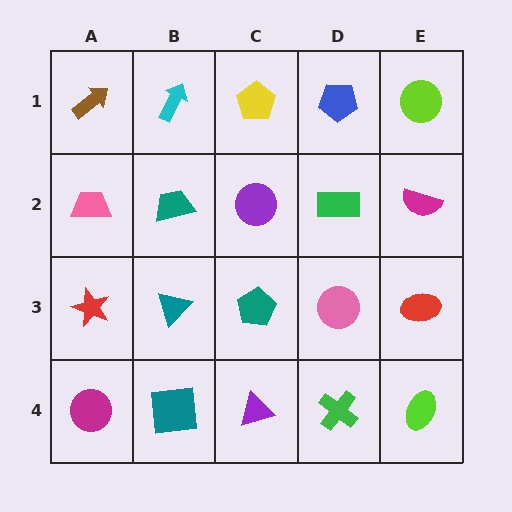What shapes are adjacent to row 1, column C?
A purple circle (row 2, column C), a cyan arrow (row 1, column B), a blue pentagon (row 1, column D).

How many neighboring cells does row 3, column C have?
4.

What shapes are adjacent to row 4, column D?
A pink circle (row 3, column D), a purple triangle (row 4, column C), a lime ellipse (row 4, column E).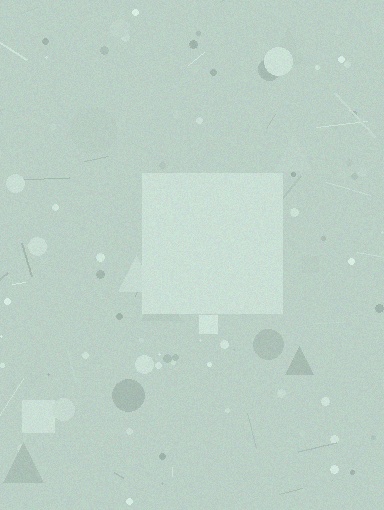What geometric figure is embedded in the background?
A square is embedded in the background.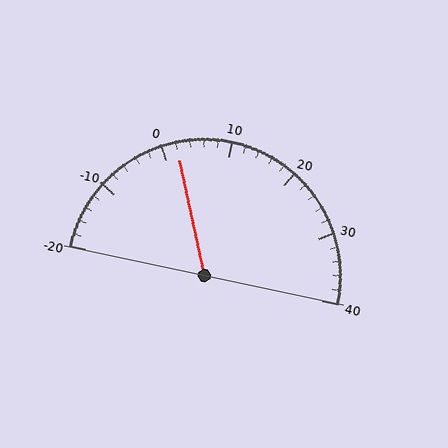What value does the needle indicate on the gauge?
The needle indicates approximately 2.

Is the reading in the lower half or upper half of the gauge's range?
The reading is in the lower half of the range (-20 to 40).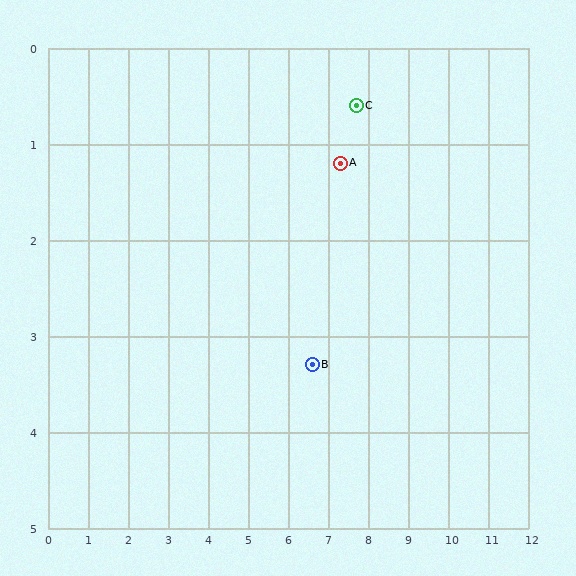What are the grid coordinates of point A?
Point A is at approximately (7.3, 1.2).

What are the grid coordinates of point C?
Point C is at approximately (7.7, 0.6).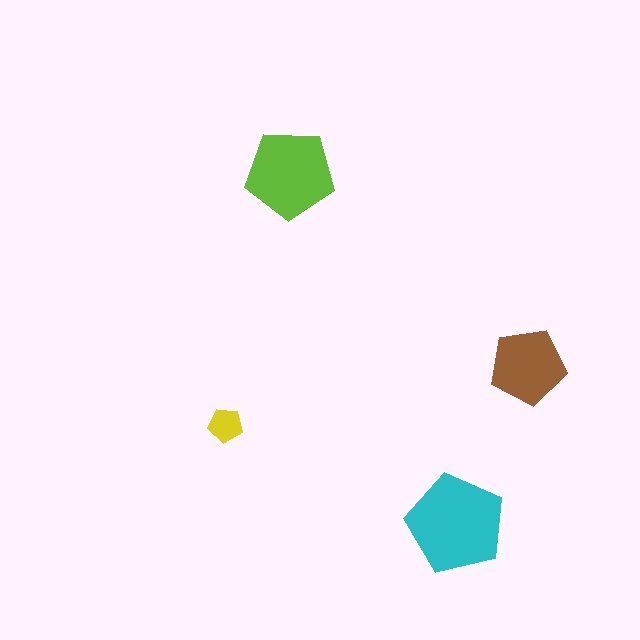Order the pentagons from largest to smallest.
the cyan one, the lime one, the brown one, the yellow one.